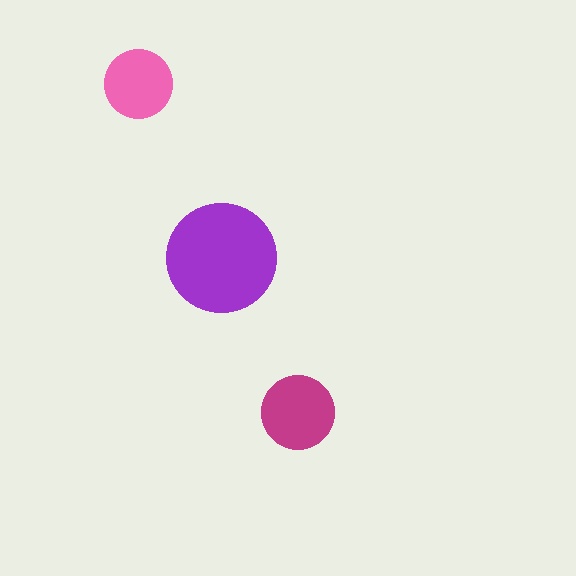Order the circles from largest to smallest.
the purple one, the magenta one, the pink one.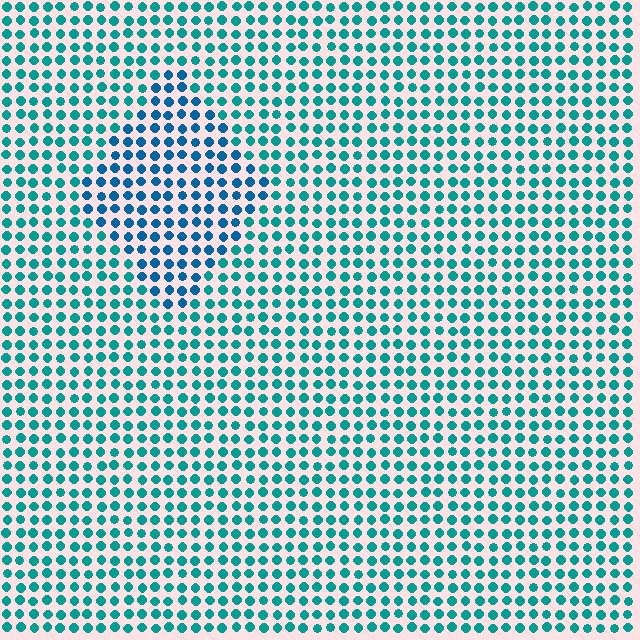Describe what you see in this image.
The image is filled with small teal elements in a uniform arrangement. A diamond-shaped region is visible where the elements are tinted to a slightly different hue, forming a subtle color boundary.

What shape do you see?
I see a diamond.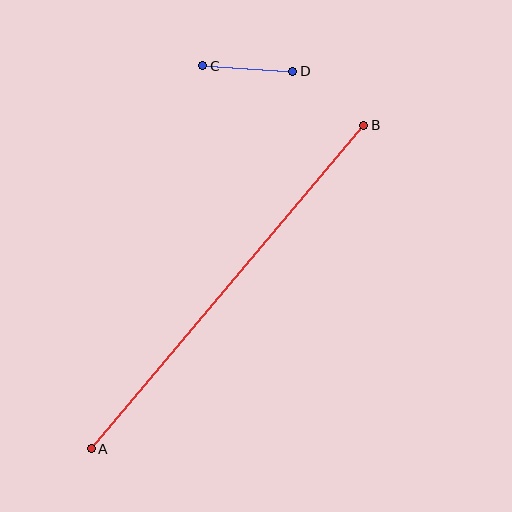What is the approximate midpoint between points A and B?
The midpoint is at approximately (227, 287) pixels.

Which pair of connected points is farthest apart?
Points A and B are farthest apart.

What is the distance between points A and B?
The distance is approximately 423 pixels.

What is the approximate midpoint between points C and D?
The midpoint is at approximately (248, 68) pixels.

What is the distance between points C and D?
The distance is approximately 90 pixels.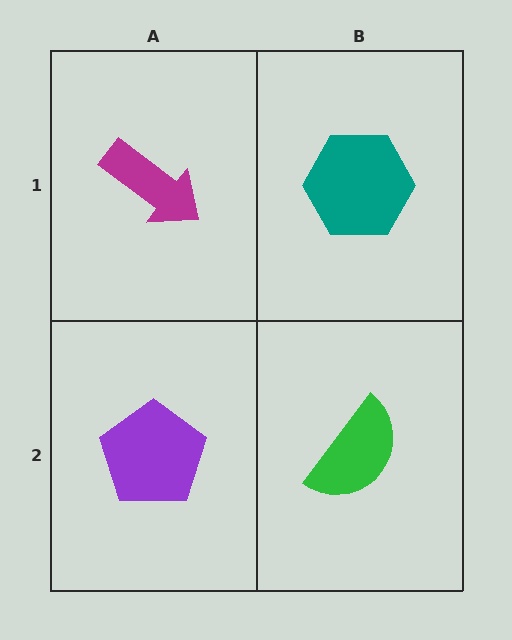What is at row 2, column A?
A purple pentagon.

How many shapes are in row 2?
2 shapes.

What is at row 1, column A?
A magenta arrow.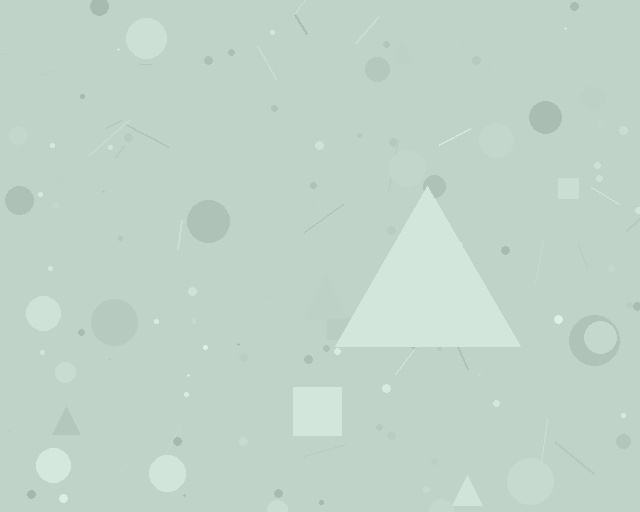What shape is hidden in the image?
A triangle is hidden in the image.